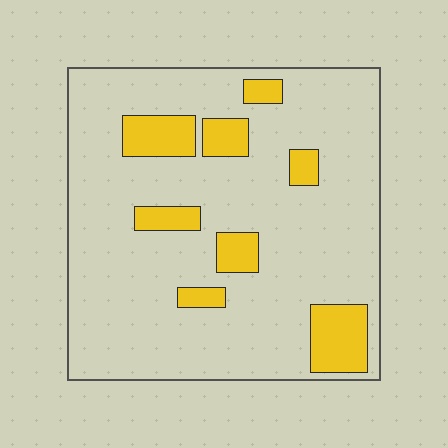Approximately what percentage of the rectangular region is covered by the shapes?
Approximately 15%.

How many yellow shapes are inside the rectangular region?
8.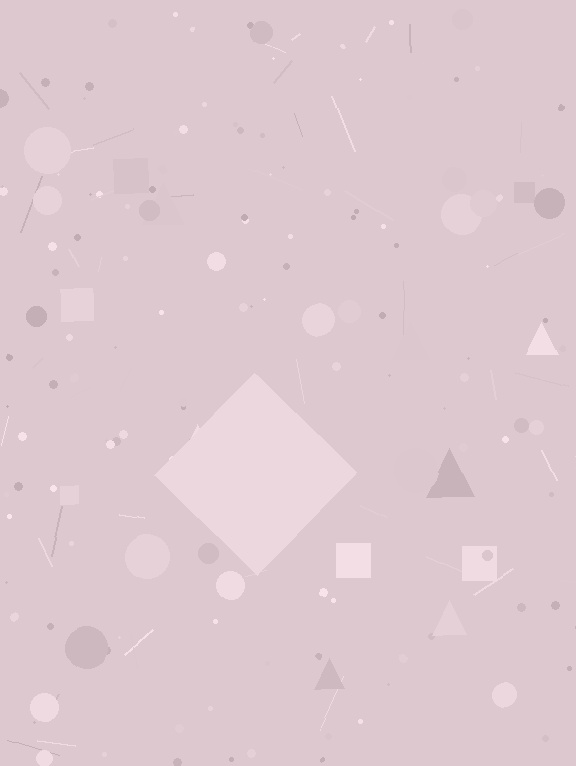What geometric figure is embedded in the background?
A diamond is embedded in the background.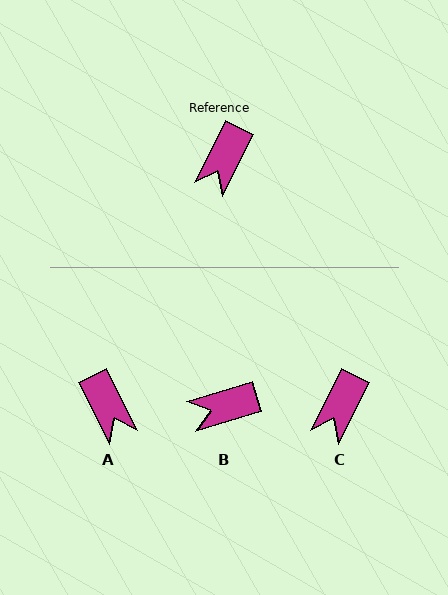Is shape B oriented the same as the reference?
No, it is off by about 47 degrees.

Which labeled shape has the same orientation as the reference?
C.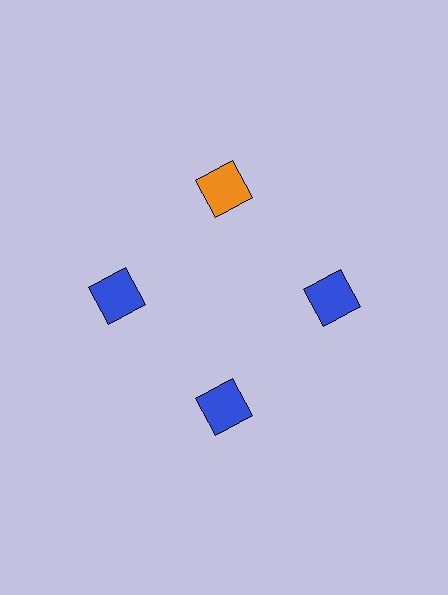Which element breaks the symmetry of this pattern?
The orange square at roughly the 12 o'clock position breaks the symmetry. All other shapes are blue squares.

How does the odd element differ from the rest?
It has a different color: orange instead of blue.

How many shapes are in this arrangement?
There are 4 shapes arranged in a ring pattern.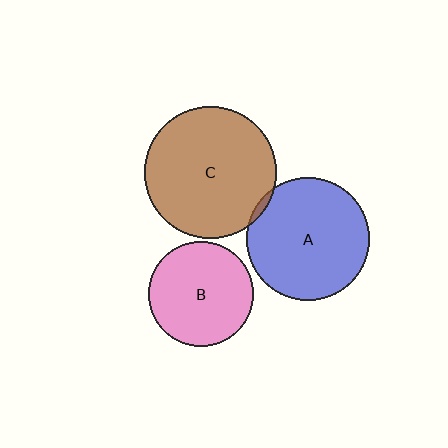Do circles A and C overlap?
Yes.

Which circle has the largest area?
Circle C (brown).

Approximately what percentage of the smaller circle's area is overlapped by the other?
Approximately 5%.